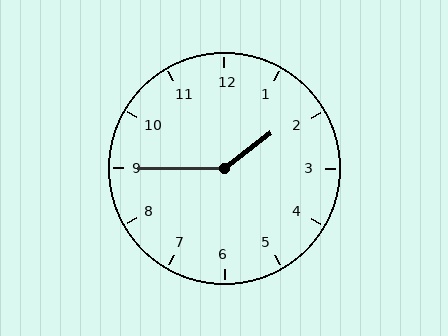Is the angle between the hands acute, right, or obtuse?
It is obtuse.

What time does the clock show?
1:45.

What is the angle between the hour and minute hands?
Approximately 142 degrees.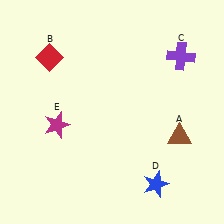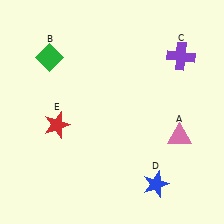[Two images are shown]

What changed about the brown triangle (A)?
In Image 1, A is brown. In Image 2, it changed to pink.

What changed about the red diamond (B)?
In Image 1, B is red. In Image 2, it changed to green.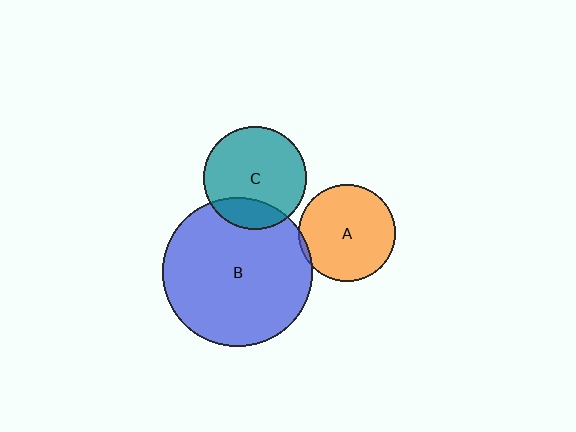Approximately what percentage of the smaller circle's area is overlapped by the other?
Approximately 20%.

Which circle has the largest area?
Circle B (blue).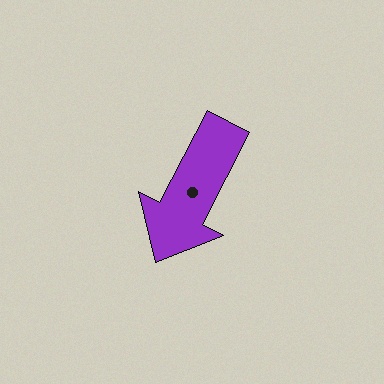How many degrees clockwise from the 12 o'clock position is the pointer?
Approximately 208 degrees.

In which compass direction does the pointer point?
Southwest.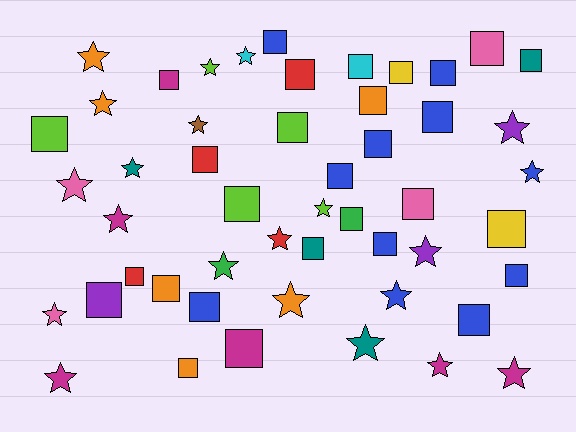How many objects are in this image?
There are 50 objects.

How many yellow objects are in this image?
There are 2 yellow objects.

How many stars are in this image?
There are 21 stars.